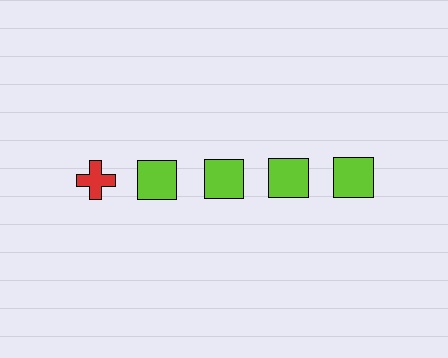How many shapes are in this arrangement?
There are 5 shapes arranged in a grid pattern.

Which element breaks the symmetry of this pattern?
The red cross in the top row, leftmost column breaks the symmetry. All other shapes are lime squares.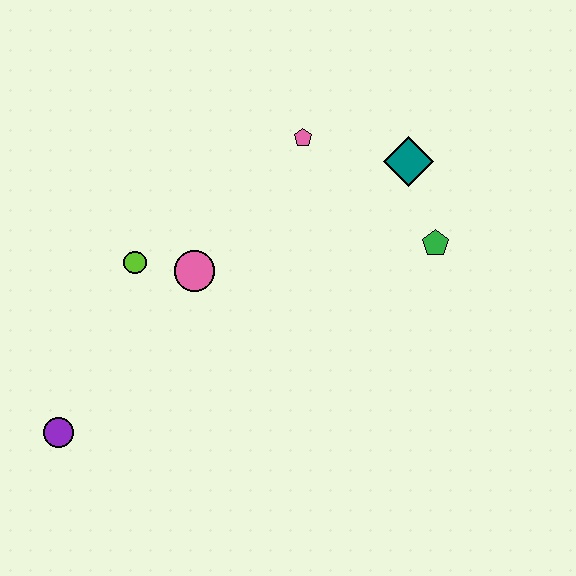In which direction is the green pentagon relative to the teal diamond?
The green pentagon is below the teal diamond.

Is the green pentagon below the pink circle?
No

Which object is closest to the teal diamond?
The green pentagon is closest to the teal diamond.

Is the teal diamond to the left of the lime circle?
No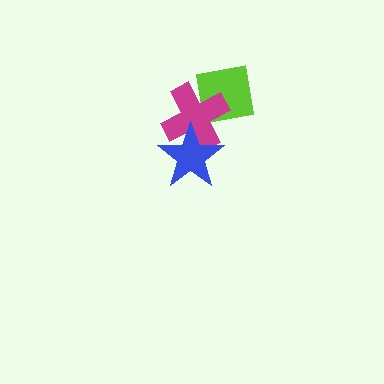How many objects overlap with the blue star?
1 object overlaps with the blue star.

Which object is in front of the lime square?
The magenta cross is in front of the lime square.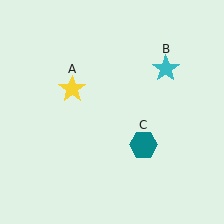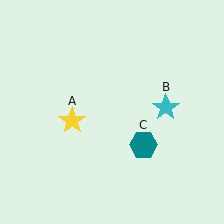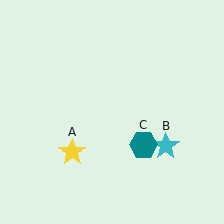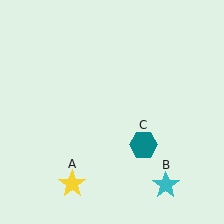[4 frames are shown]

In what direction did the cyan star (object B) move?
The cyan star (object B) moved down.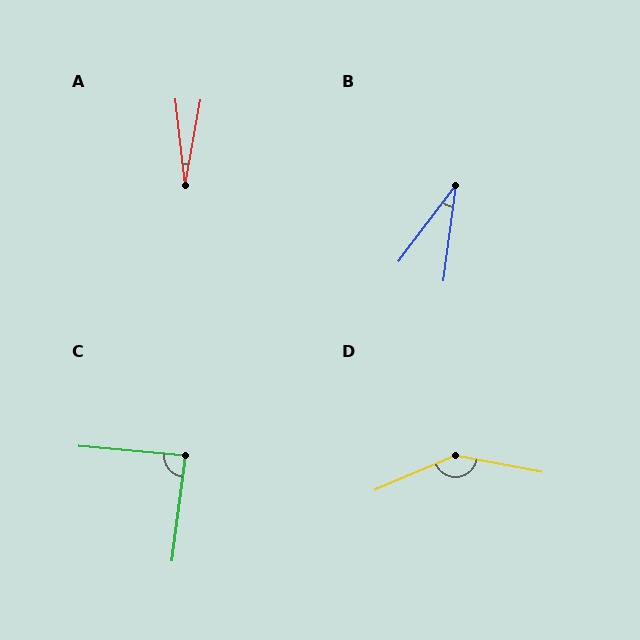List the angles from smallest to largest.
A (16°), B (30°), C (88°), D (146°).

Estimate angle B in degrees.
Approximately 30 degrees.